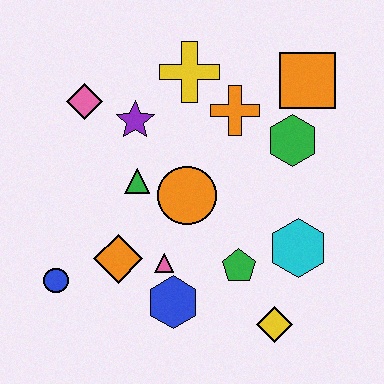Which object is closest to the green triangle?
The orange circle is closest to the green triangle.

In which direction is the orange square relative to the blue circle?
The orange square is to the right of the blue circle.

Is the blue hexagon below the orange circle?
Yes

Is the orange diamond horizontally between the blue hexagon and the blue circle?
Yes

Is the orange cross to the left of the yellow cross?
No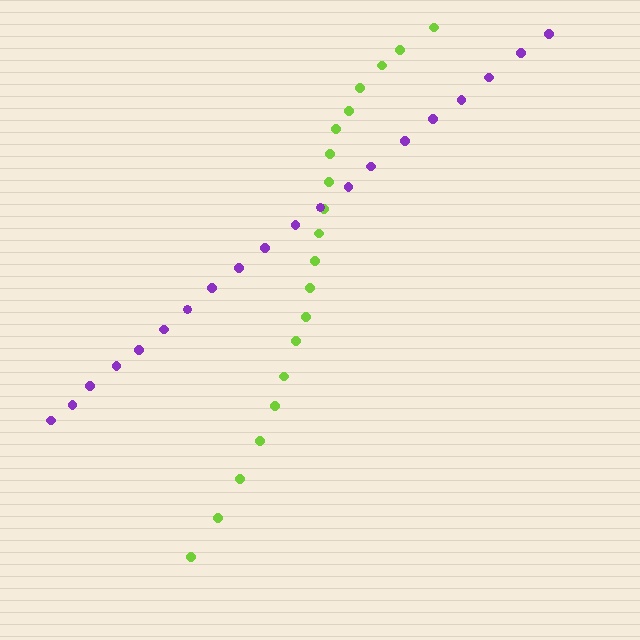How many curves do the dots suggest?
There are 2 distinct paths.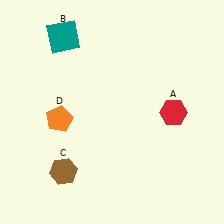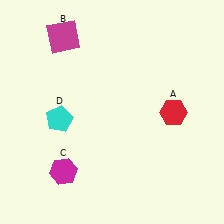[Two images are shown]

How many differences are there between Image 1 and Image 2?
There are 3 differences between the two images.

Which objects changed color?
B changed from teal to magenta. C changed from brown to magenta. D changed from orange to cyan.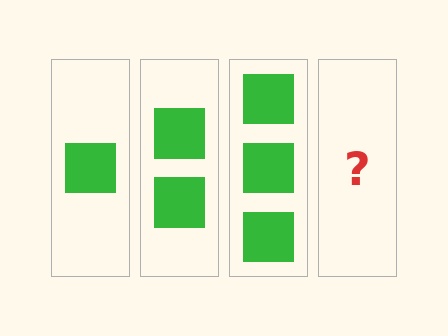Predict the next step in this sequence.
The next step is 4 squares.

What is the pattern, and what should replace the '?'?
The pattern is that each step adds one more square. The '?' should be 4 squares.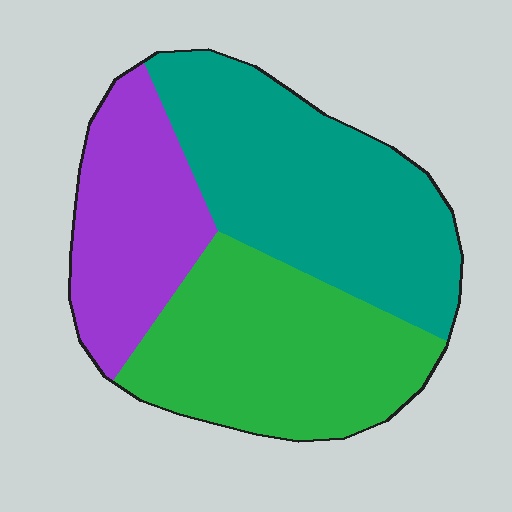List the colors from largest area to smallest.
From largest to smallest: teal, green, purple.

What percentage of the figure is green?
Green takes up between a third and a half of the figure.